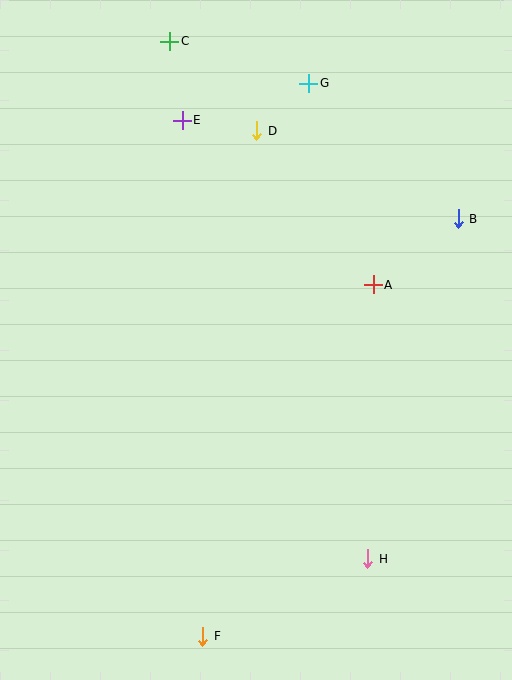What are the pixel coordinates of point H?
Point H is at (368, 559).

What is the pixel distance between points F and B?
The distance between F and B is 490 pixels.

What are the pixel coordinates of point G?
Point G is at (309, 83).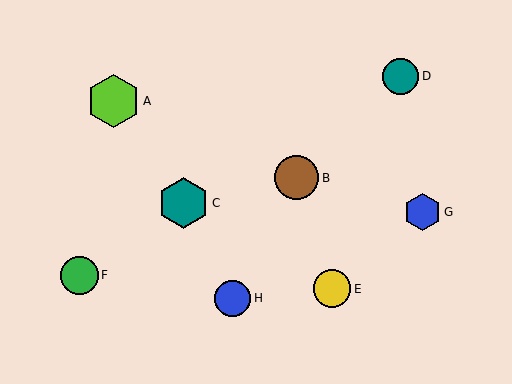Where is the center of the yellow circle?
The center of the yellow circle is at (332, 289).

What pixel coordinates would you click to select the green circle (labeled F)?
Click at (79, 275) to select the green circle F.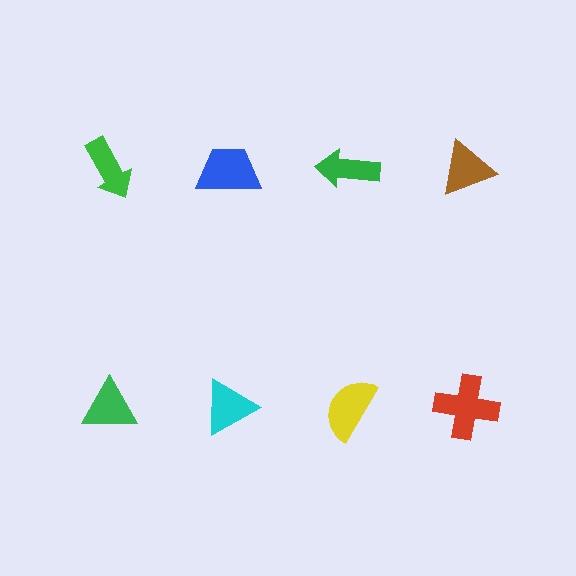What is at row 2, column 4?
A red cross.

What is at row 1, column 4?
A brown triangle.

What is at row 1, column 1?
A green arrow.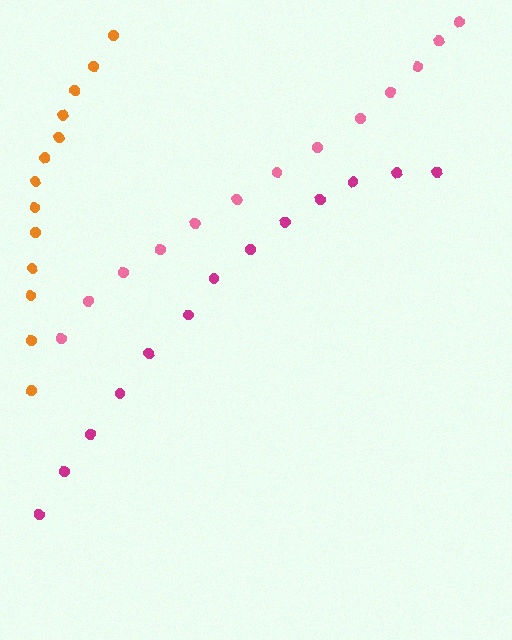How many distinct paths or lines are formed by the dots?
There are 3 distinct paths.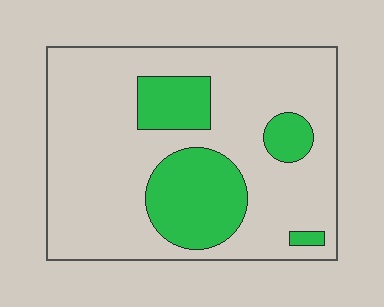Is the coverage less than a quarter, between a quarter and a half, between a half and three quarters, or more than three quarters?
Less than a quarter.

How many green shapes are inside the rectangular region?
4.